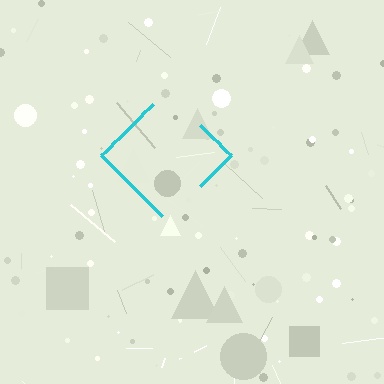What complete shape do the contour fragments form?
The contour fragments form a diamond.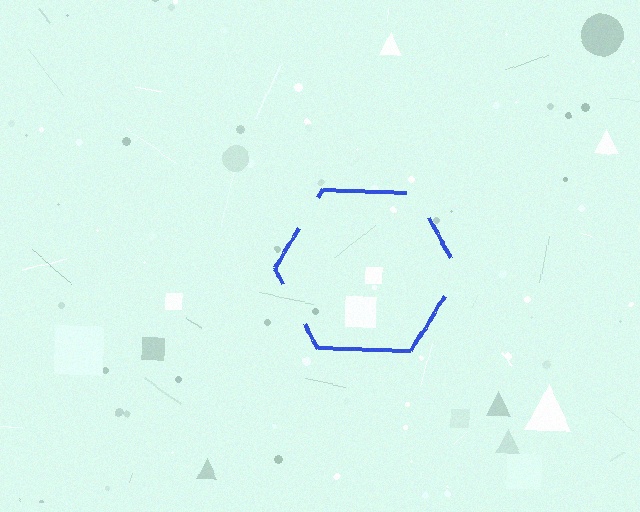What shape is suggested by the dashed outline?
The dashed outline suggests a hexagon.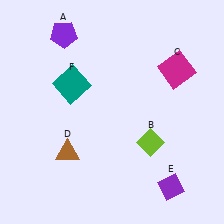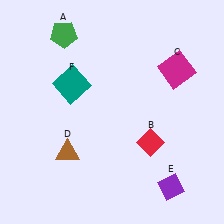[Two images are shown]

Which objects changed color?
A changed from purple to green. B changed from lime to red.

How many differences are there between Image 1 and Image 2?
There are 2 differences between the two images.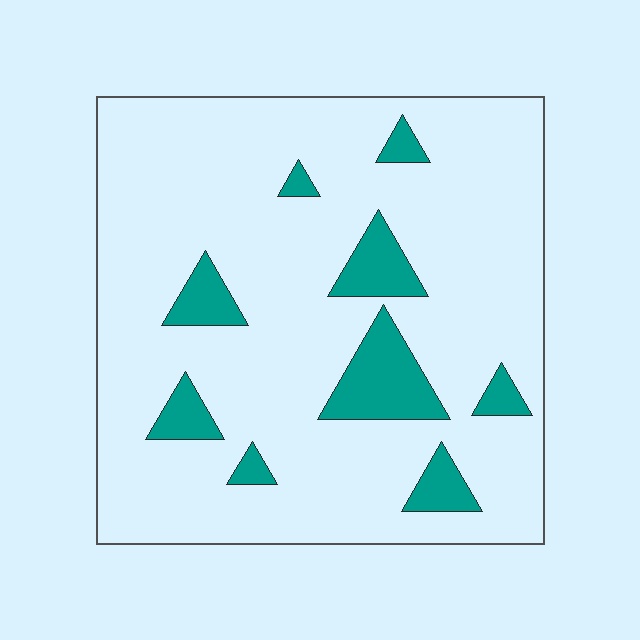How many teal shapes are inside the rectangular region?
9.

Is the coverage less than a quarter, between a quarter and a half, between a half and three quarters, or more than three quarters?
Less than a quarter.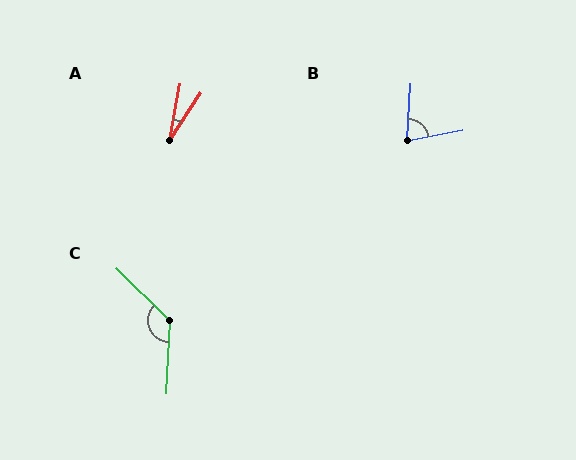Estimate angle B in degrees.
Approximately 76 degrees.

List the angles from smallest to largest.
A (23°), B (76°), C (132°).